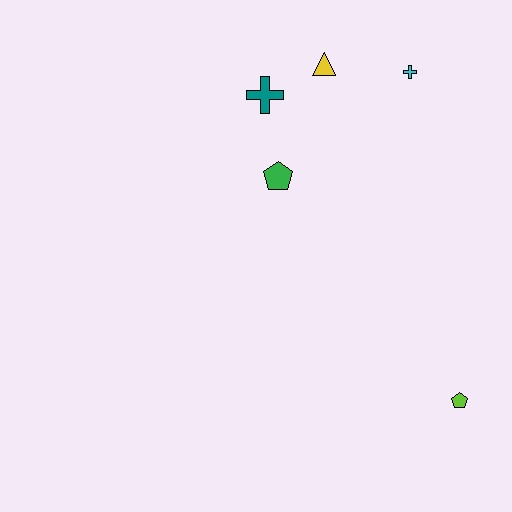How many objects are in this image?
There are 5 objects.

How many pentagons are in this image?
There are 2 pentagons.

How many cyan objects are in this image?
There is 1 cyan object.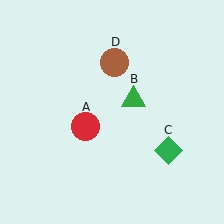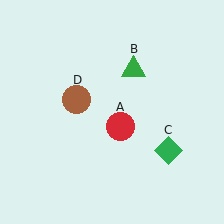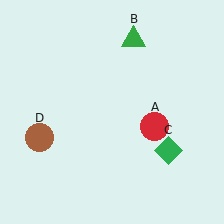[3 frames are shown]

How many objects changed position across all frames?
3 objects changed position: red circle (object A), green triangle (object B), brown circle (object D).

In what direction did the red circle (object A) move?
The red circle (object A) moved right.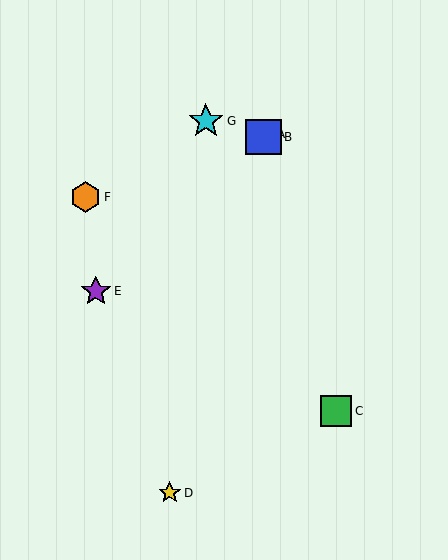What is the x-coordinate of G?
Object G is at x≈206.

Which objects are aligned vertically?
Objects A, B are aligned vertically.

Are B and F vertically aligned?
No, B is at x≈263 and F is at x≈85.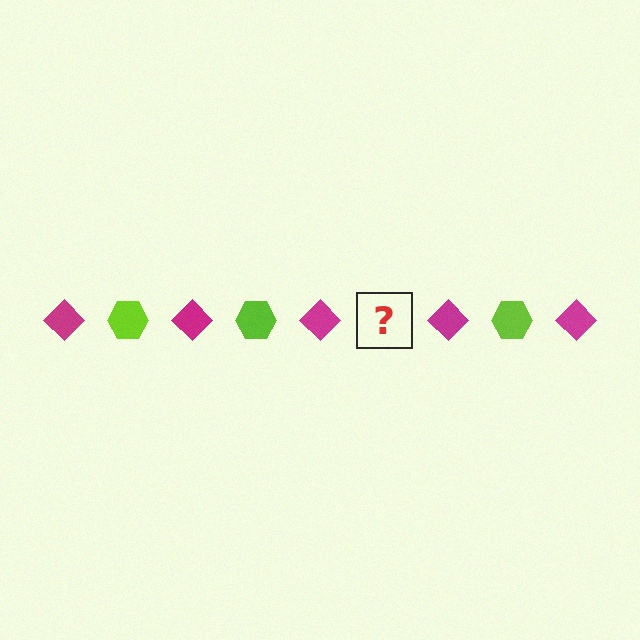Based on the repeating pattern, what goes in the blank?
The blank should be a lime hexagon.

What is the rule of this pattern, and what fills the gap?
The rule is that the pattern alternates between magenta diamond and lime hexagon. The gap should be filled with a lime hexagon.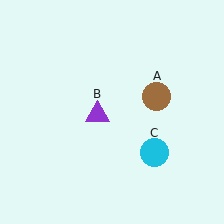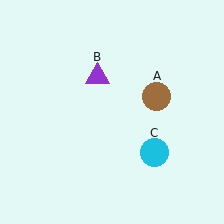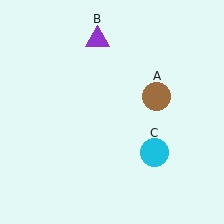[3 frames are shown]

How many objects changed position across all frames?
1 object changed position: purple triangle (object B).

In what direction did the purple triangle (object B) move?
The purple triangle (object B) moved up.